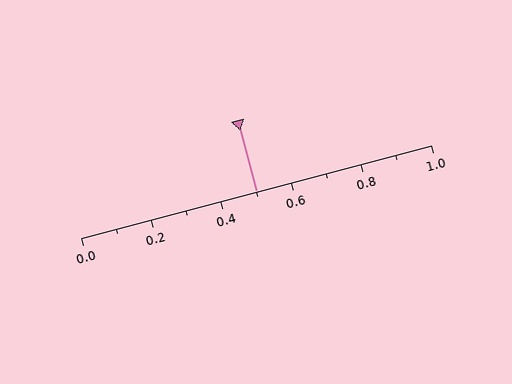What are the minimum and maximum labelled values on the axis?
The axis runs from 0.0 to 1.0.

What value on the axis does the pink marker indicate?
The marker indicates approximately 0.5.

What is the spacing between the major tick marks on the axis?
The major ticks are spaced 0.2 apart.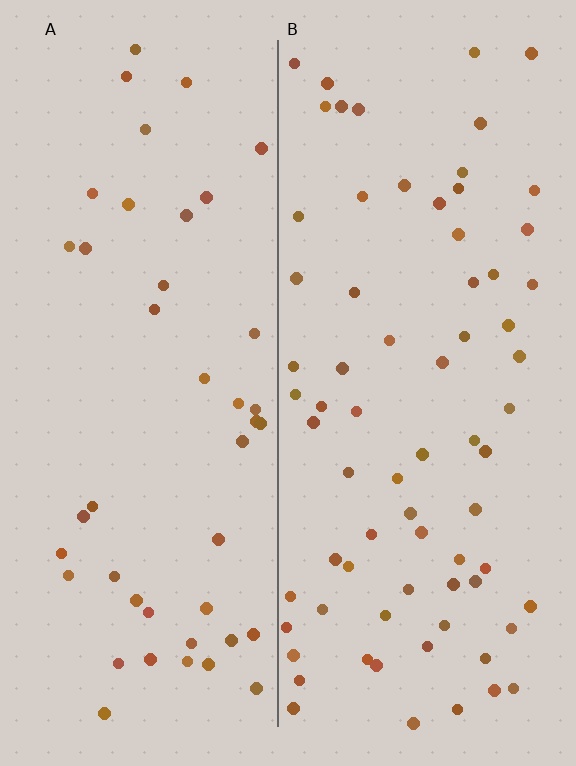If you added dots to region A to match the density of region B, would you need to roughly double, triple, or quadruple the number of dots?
Approximately double.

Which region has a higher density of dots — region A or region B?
B (the right).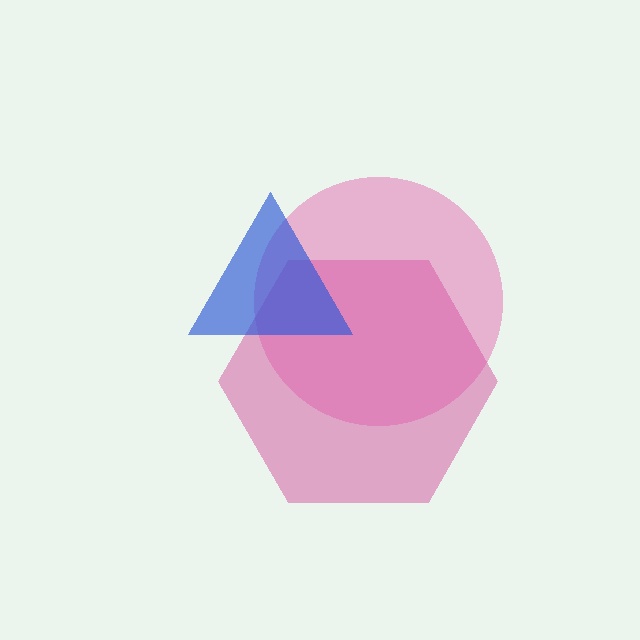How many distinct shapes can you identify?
There are 3 distinct shapes: a magenta hexagon, a pink circle, a blue triangle.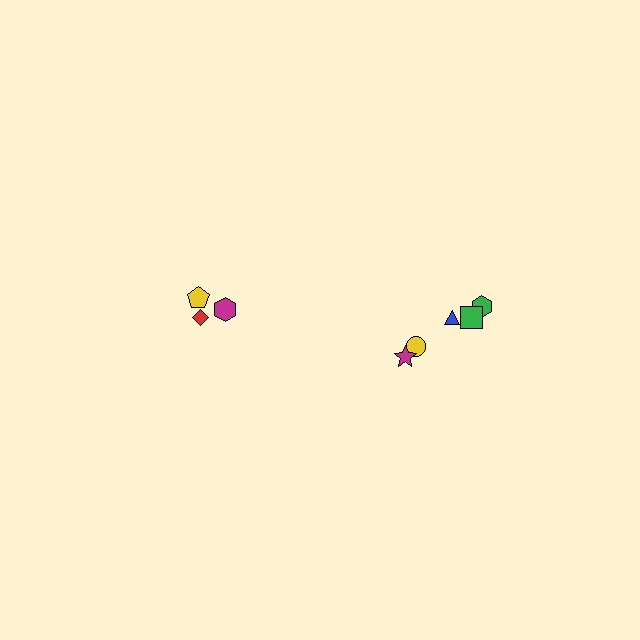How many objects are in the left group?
There are 3 objects.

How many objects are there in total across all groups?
There are 8 objects.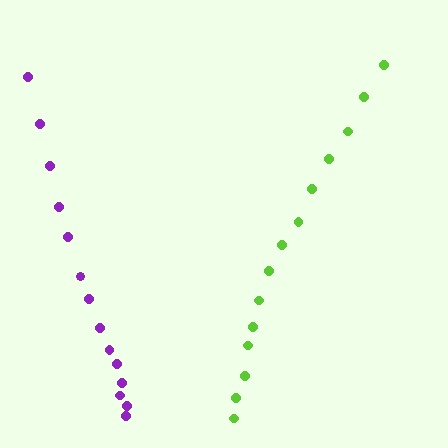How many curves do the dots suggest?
There are 2 distinct paths.